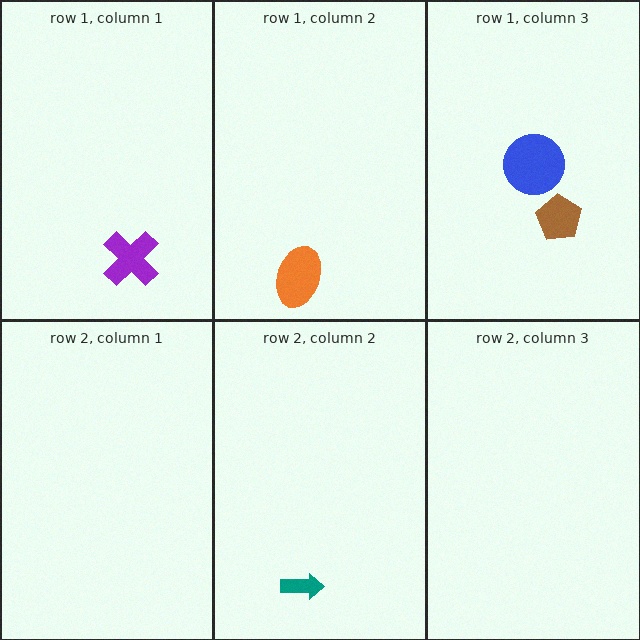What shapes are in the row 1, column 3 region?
The blue circle, the brown pentagon.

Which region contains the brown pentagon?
The row 1, column 3 region.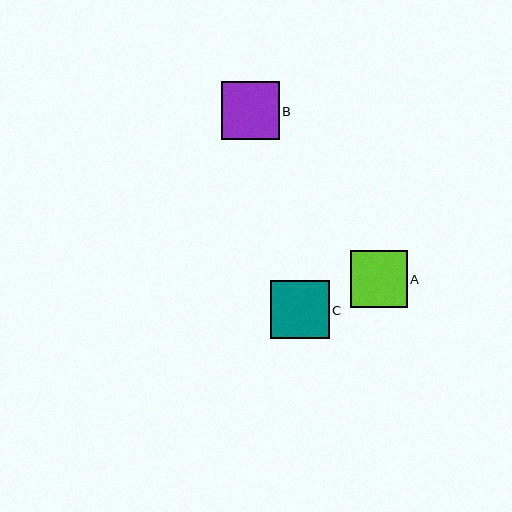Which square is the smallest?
Square A is the smallest with a size of approximately 57 pixels.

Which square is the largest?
Square C is the largest with a size of approximately 58 pixels.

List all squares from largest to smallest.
From largest to smallest: C, B, A.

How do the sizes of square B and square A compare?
Square B and square A are approximately the same size.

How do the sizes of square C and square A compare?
Square C and square A are approximately the same size.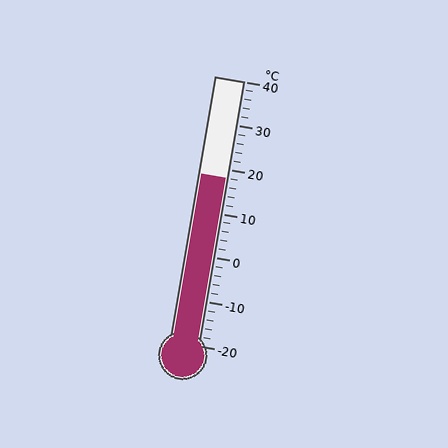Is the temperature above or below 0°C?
The temperature is above 0°C.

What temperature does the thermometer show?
The thermometer shows approximately 18°C.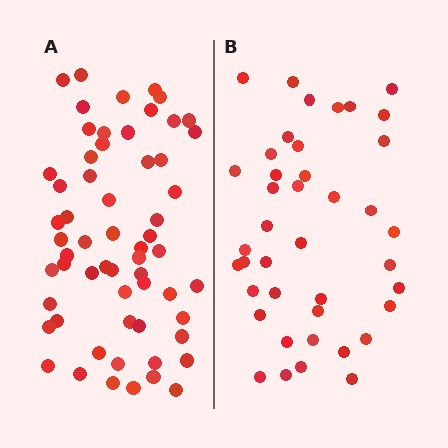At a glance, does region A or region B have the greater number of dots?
Region A (the left region) has more dots.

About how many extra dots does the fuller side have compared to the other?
Region A has approximately 20 more dots than region B.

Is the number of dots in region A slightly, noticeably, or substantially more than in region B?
Region A has substantially more. The ratio is roughly 1.5 to 1.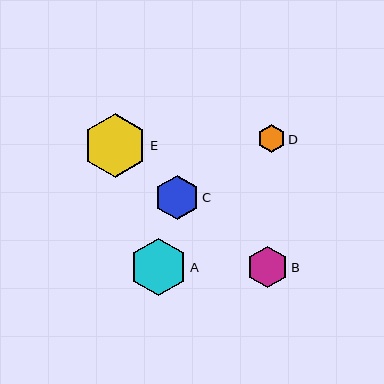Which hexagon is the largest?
Hexagon E is the largest with a size of approximately 64 pixels.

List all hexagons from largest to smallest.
From largest to smallest: E, A, C, B, D.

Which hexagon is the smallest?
Hexagon D is the smallest with a size of approximately 27 pixels.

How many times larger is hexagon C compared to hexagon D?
Hexagon C is approximately 1.6 times the size of hexagon D.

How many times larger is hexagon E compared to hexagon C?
Hexagon E is approximately 1.4 times the size of hexagon C.